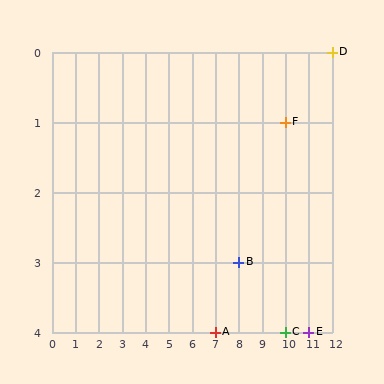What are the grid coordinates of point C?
Point C is at grid coordinates (10, 4).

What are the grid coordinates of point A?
Point A is at grid coordinates (7, 4).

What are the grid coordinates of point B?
Point B is at grid coordinates (8, 3).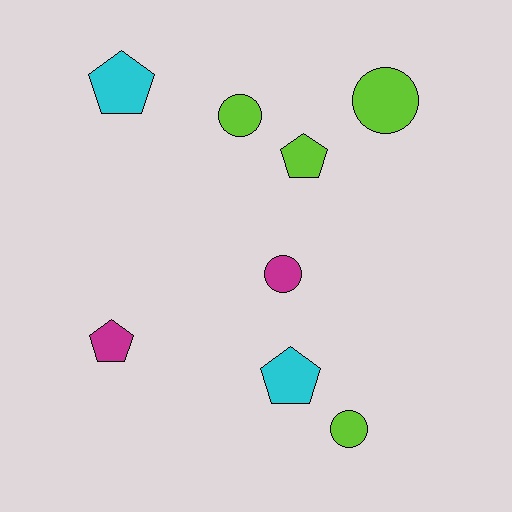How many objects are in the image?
There are 8 objects.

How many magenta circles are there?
There is 1 magenta circle.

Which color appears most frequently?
Lime, with 4 objects.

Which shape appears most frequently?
Pentagon, with 4 objects.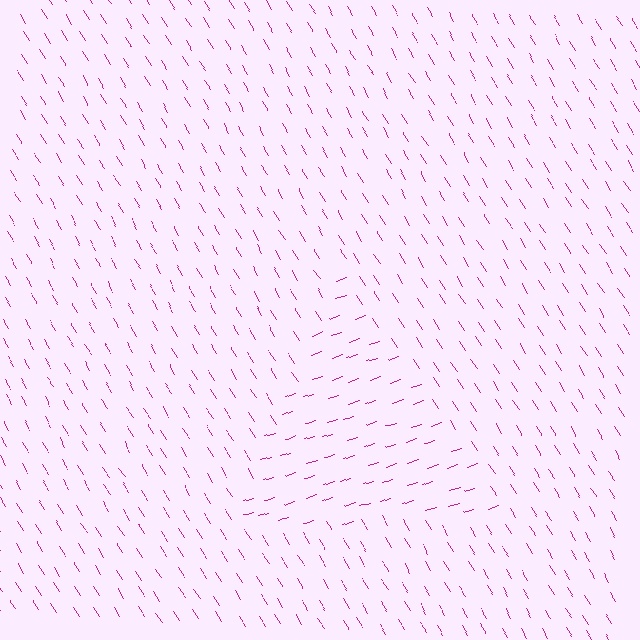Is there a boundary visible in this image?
Yes, there is a texture boundary formed by a change in line orientation.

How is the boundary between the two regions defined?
The boundary is defined purely by a change in line orientation (approximately 77 degrees difference). All lines are the same color and thickness.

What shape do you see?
I see a triangle.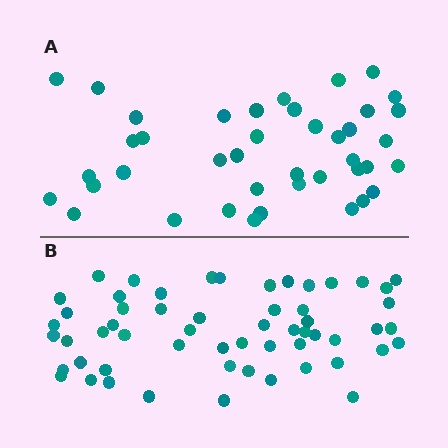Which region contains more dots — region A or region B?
Region B (the bottom region) has more dots.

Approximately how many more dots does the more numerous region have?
Region B has approximately 15 more dots than region A.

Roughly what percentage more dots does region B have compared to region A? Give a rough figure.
About 40% more.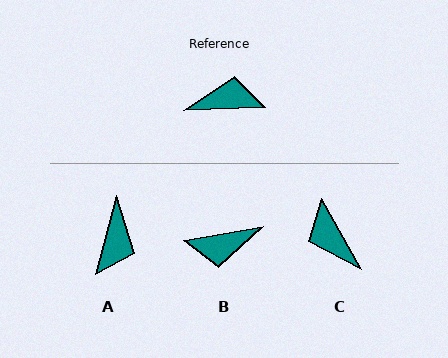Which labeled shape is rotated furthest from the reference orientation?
B, about 171 degrees away.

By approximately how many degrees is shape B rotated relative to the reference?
Approximately 171 degrees clockwise.